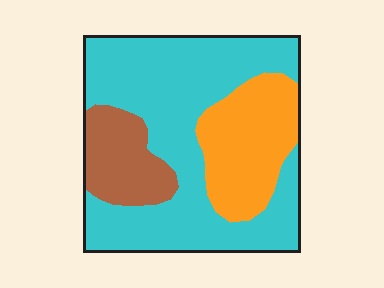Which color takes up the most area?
Cyan, at roughly 60%.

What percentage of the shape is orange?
Orange covers about 25% of the shape.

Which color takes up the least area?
Brown, at roughly 15%.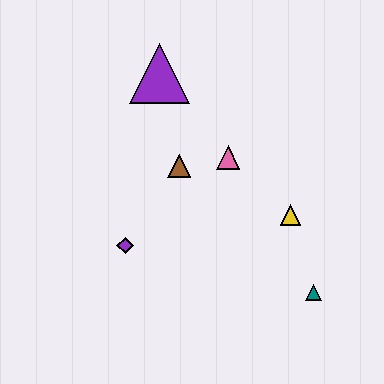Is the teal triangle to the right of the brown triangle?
Yes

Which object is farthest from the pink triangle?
The teal triangle is farthest from the pink triangle.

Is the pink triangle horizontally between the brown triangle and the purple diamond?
No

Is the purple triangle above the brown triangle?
Yes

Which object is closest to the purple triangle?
The brown triangle is closest to the purple triangle.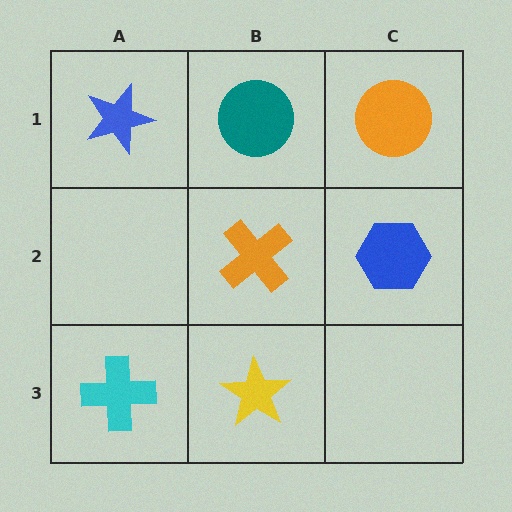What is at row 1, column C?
An orange circle.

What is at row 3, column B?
A yellow star.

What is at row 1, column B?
A teal circle.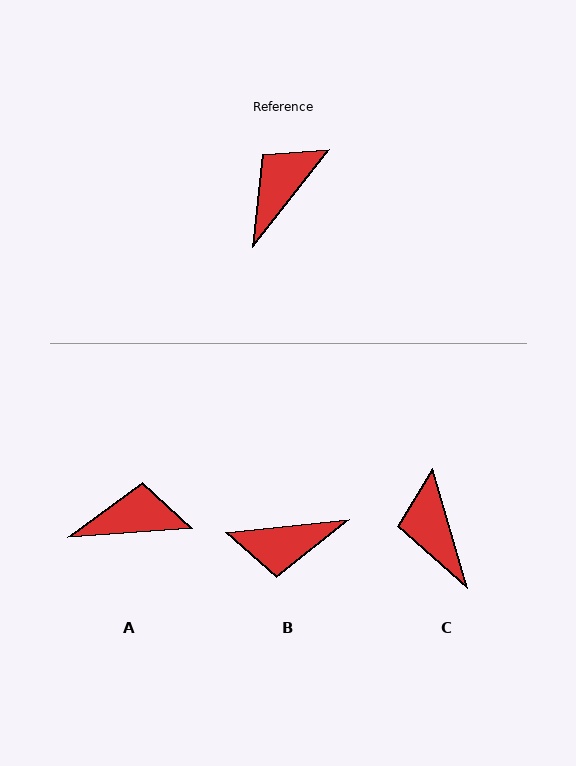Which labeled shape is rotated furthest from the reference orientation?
B, about 134 degrees away.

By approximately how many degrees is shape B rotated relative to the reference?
Approximately 134 degrees counter-clockwise.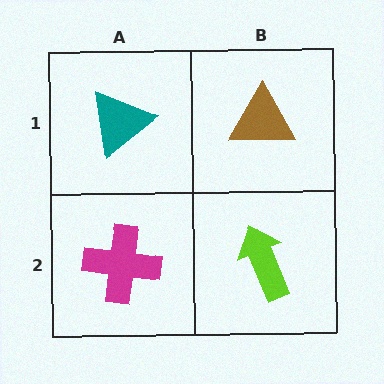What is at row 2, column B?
A lime arrow.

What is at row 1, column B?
A brown triangle.